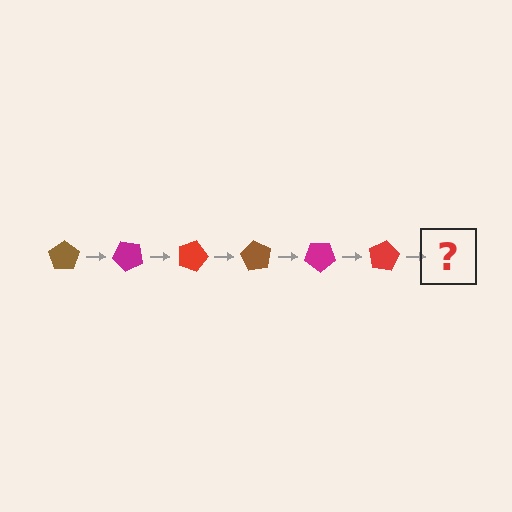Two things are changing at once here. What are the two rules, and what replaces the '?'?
The two rules are that it rotates 45 degrees each step and the color cycles through brown, magenta, and red. The '?' should be a brown pentagon, rotated 270 degrees from the start.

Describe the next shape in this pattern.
It should be a brown pentagon, rotated 270 degrees from the start.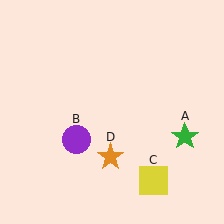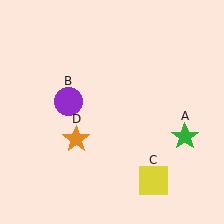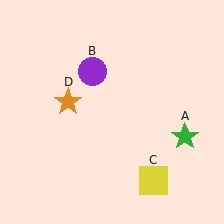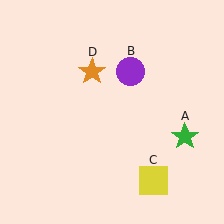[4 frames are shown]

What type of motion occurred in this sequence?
The purple circle (object B), orange star (object D) rotated clockwise around the center of the scene.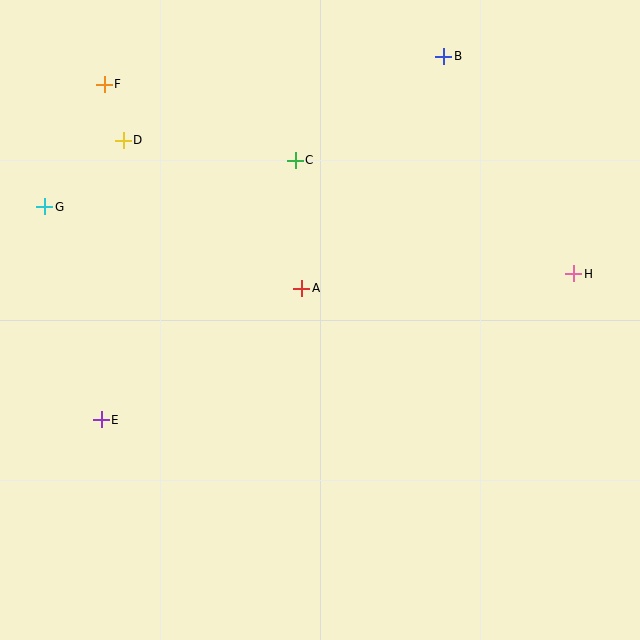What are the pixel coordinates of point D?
Point D is at (123, 140).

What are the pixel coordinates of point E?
Point E is at (101, 420).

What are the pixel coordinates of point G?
Point G is at (45, 207).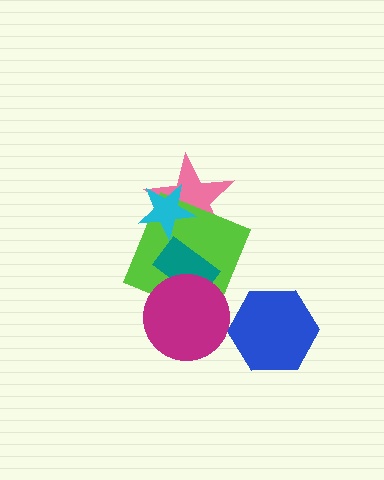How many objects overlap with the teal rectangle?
3 objects overlap with the teal rectangle.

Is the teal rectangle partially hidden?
Yes, it is partially covered by another shape.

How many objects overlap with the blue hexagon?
0 objects overlap with the blue hexagon.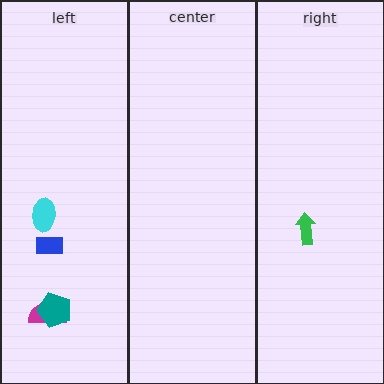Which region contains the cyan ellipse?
The left region.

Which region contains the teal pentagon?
The left region.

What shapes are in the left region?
The blue rectangle, the magenta semicircle, the cyan ellipse, the teal pentagon.